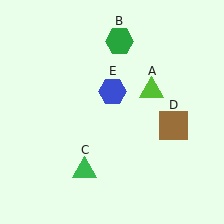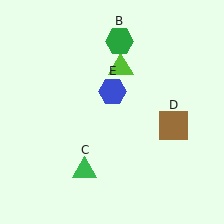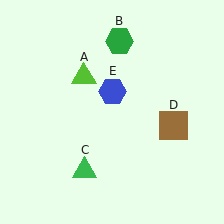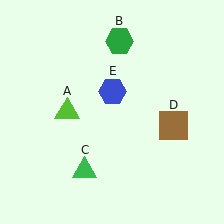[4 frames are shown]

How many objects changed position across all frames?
1 object changed position: lime triangle (object A).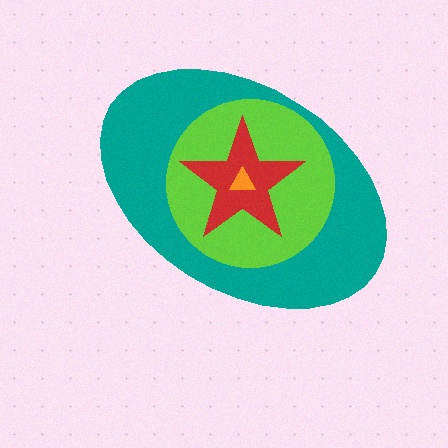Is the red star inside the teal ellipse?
Yes.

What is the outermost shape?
The teal ellipse.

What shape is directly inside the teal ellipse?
The lime circle.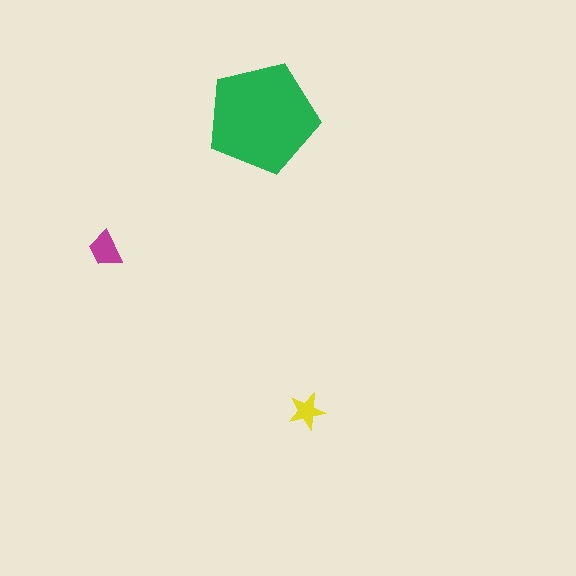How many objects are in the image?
There are 3 objects in the image.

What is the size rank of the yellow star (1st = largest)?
3rd.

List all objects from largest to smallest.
The green pentagon, the magenta trapezoid, the yellow star.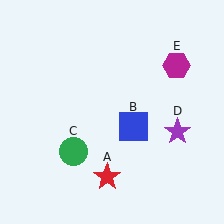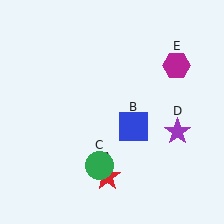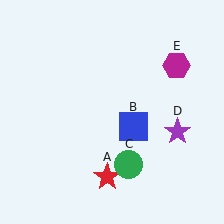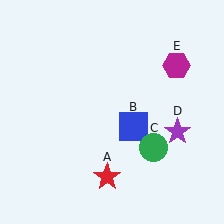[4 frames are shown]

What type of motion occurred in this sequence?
The green circle (object C) rotated counterclockwise around the center of the scene.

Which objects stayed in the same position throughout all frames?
Red star (object A) and blue square (object B) and purple star (object D) and magenta hexagon (object E) remained stationary.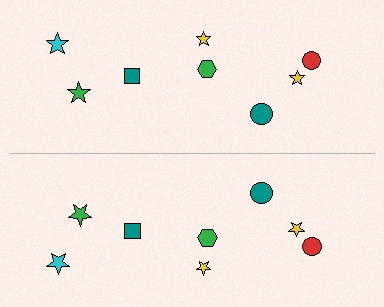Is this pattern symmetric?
Yes, this pattern has bilateral (reflection) symmetry.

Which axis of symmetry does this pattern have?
The pattern has a horizontal axis of symmetry running through the center of the image.